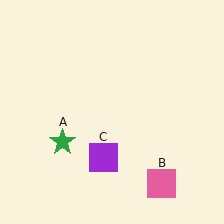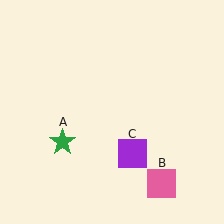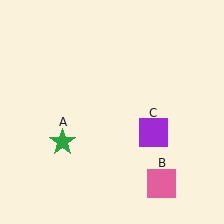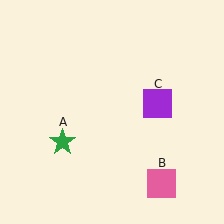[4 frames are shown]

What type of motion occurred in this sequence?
The purple square (object C) rotated counterclockwise around the center of the scene.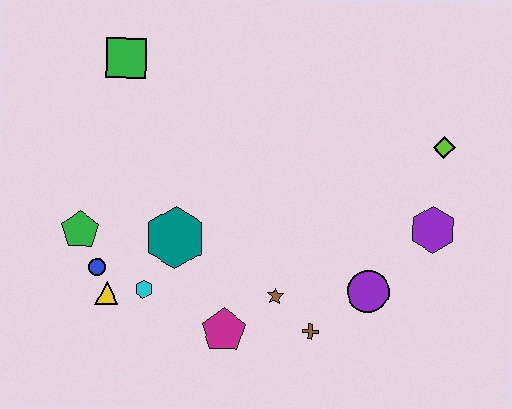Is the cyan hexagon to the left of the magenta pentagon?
Yes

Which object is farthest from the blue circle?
The lime diamond is farthest from the blue circle.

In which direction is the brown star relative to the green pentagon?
The brown star is to the right of the green pentagon.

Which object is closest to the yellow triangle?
The blue circle is closest to the yellow triangle.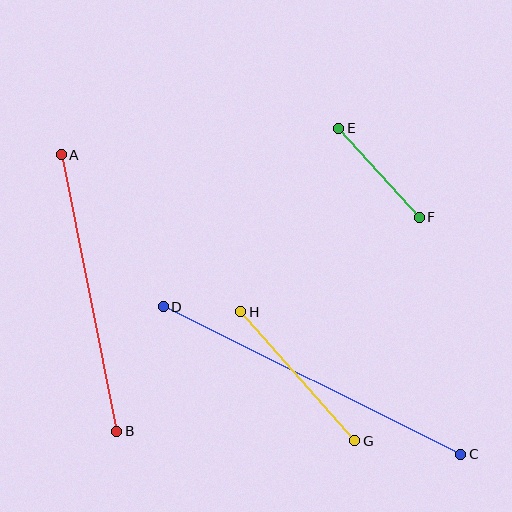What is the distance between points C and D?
The distance is approximately 332 pixels.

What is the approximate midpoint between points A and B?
The midpoint is at approximately (89, 293) pixels.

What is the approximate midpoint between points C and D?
The midpoint is at approximately (312, 381) pixels.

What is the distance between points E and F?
The distance is approximately 120 pixels.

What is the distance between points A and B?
The distance is approximately 282 pixels.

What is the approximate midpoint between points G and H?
The midpoint is at approximately (298, 376) pixels.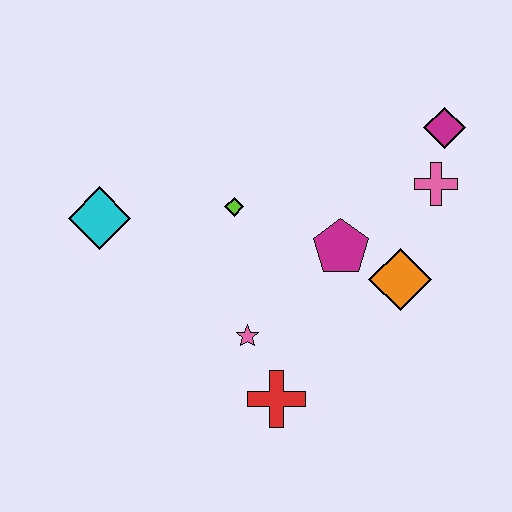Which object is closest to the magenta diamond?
The pink cross is closest to the magenta diamond.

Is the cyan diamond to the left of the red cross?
Yes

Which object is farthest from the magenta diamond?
The cyan diamond is farthest from the magenta diamond.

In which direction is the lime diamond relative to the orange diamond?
The lime diamond is to the left of the orange diamond.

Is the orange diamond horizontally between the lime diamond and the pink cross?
Yes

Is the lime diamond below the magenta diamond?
Yes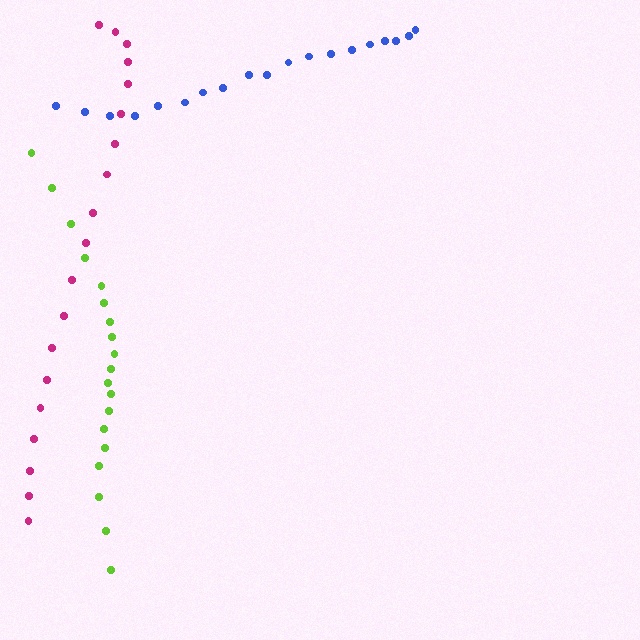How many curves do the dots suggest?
There are 3 distinct paths.